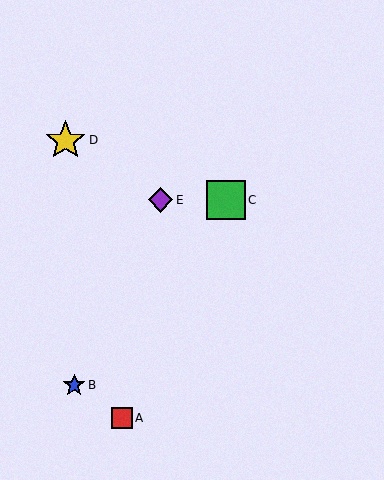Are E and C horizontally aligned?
Yes, both are at y≈200.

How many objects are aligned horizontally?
2 objects (C, E) are aligned horizontally.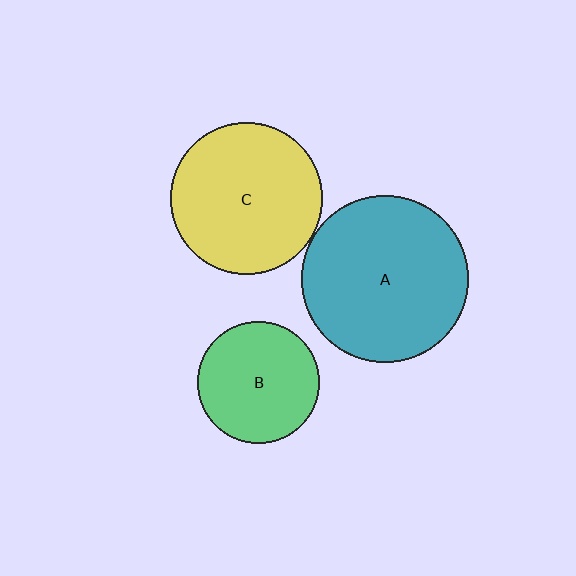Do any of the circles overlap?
No, none of the circles overlap.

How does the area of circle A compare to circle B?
Approximately 1.9 times.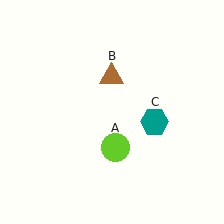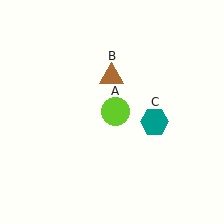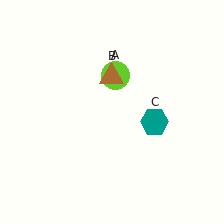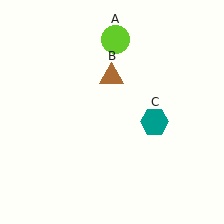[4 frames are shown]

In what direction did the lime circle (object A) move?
The lime circle (object A) moved up.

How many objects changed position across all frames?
1 object changed position: lime circle (object A).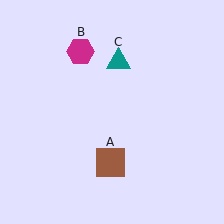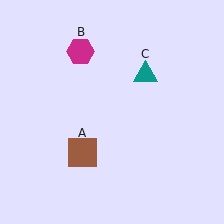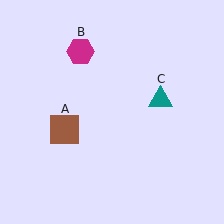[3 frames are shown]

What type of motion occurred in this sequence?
The brown square (object A), teal triangle (object C) rotated clockwise around the center of the scene.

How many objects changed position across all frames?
2 objects changed position: brown square (object A), teal triangle (object C).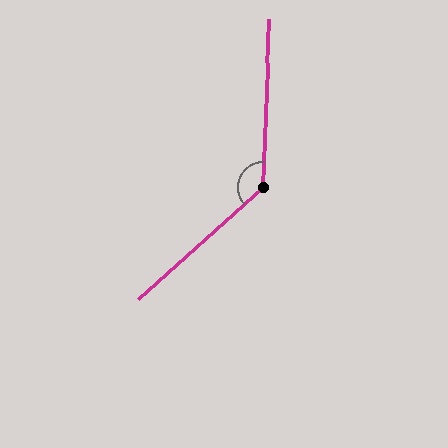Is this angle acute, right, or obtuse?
It is obtuse.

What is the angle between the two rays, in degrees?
Approximately 134 degrees.